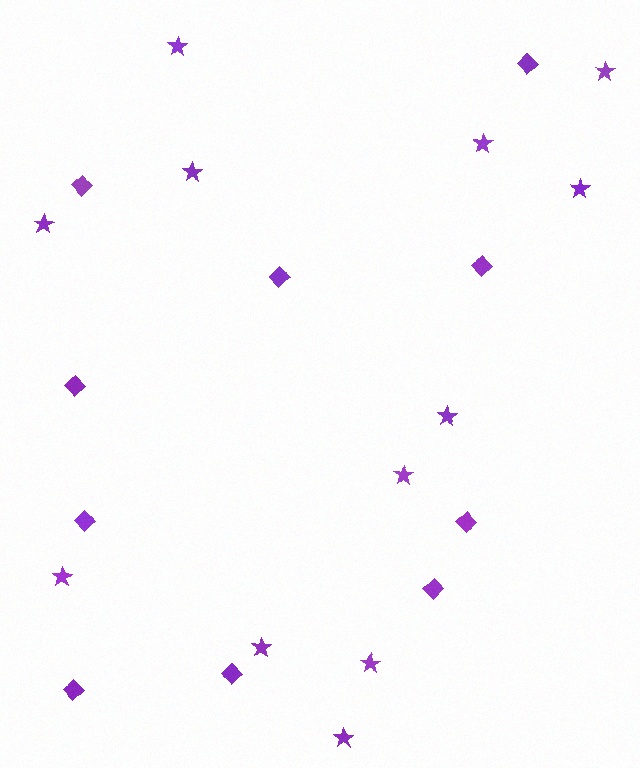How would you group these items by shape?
There are 2 groups: one group of diamonds (10) and one group of stars (12).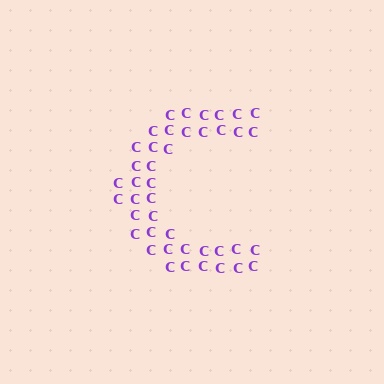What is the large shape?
The large shape is the letter C.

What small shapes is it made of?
It is made of small letter C's.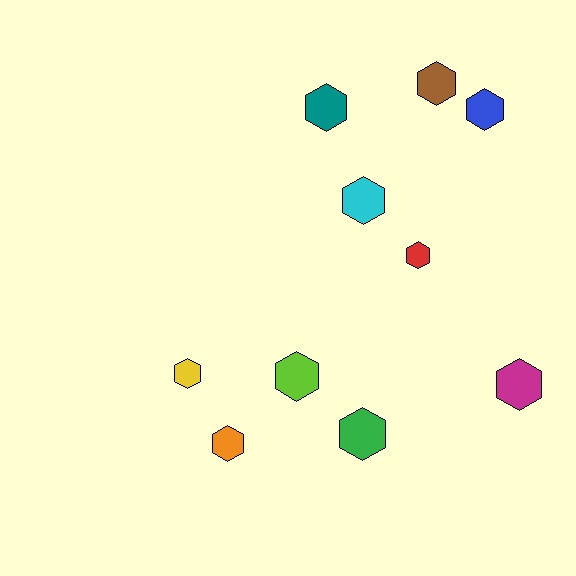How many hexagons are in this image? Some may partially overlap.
There are 10 hexagons.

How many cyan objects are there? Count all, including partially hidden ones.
There is 1 cyan object.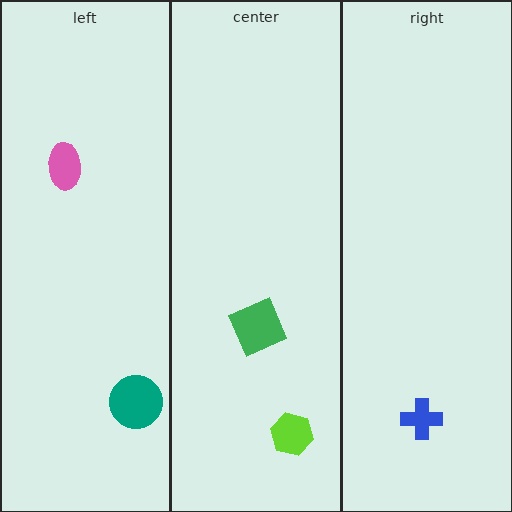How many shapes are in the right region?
1.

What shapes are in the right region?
The blue cross.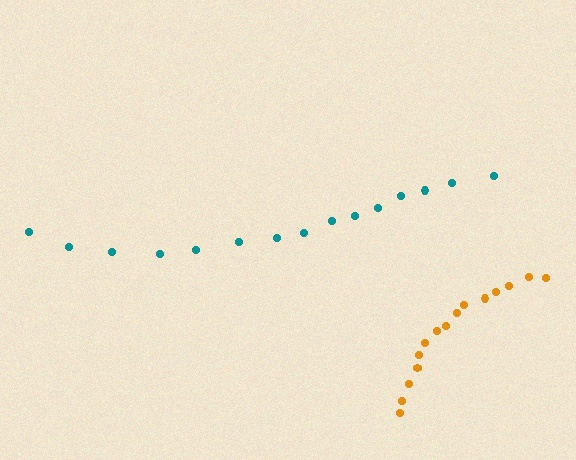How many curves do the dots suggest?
There are 2 distinct paths.